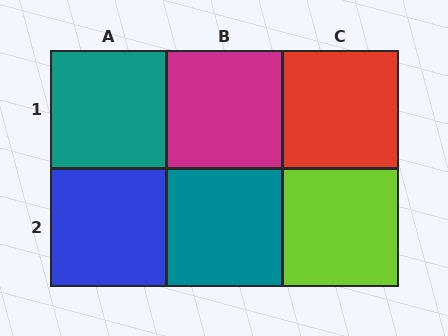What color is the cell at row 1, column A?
Teal.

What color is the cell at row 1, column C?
Red.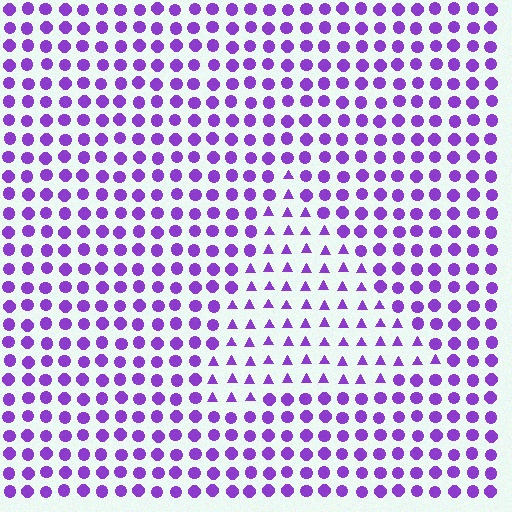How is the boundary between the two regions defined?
The boundary is defined by a change in element shape: triangles inside vs. circles outside. All elements share the same color and spacing.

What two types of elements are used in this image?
The image uses triangles inside the triangle region and circles outside it.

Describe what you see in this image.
The image is filled with small purple elements arranged in a uniform grid. A triangle-shaped region contains triangles, while the surrounding area contains circles. The boundary is defined purely by the change in element shape.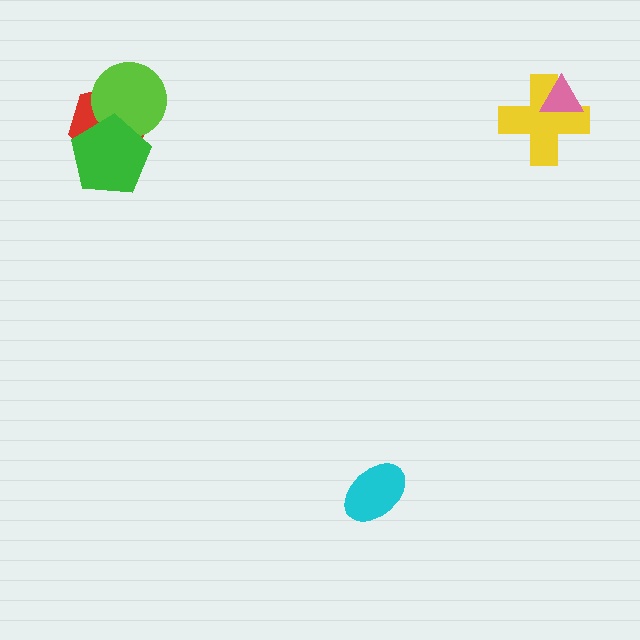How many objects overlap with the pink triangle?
1 object overlaps with the pink triangle.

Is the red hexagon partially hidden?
Yes, it is partially covered by another shape.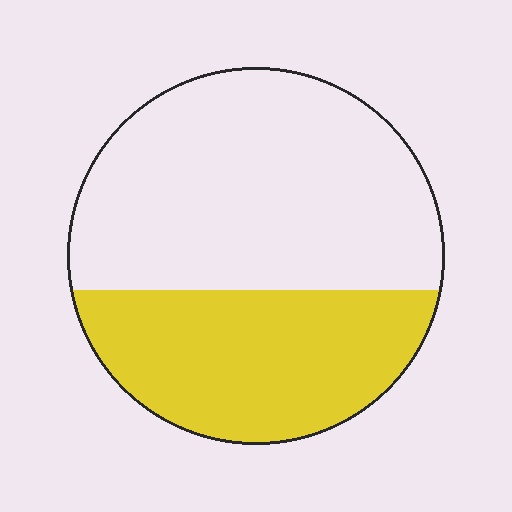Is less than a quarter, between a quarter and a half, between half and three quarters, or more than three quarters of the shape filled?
Between a quarter and a half.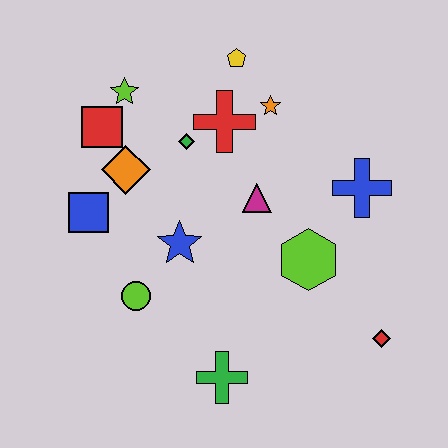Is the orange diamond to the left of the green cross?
Yes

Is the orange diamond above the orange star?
No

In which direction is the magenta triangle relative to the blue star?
The magenta triangle is to the right of the blue star.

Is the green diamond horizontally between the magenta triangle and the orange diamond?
Yes